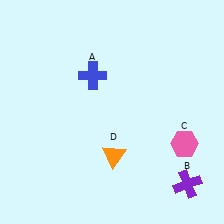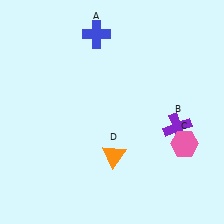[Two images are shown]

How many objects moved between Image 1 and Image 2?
2 objects moved between the two images.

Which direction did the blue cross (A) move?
The blue cross (A) moved up.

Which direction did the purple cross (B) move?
The purple cross (B) moved up.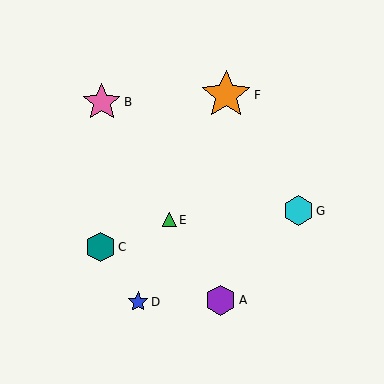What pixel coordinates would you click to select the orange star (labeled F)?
Click at (226, 95) to select the orange star F.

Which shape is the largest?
The orange star (labeled F) is the largest.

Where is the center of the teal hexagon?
The center of the teal hexagon is at (100, 247).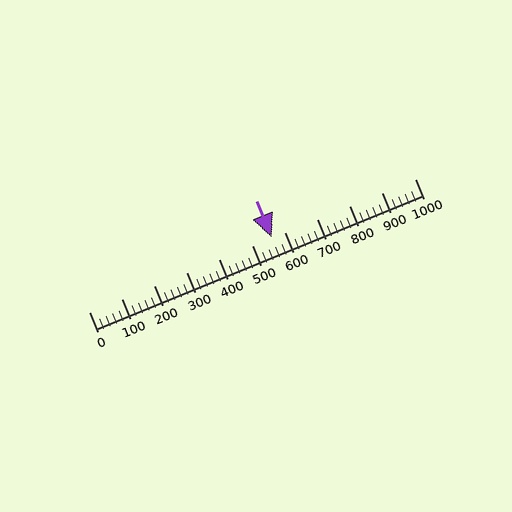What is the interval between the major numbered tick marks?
The major tick marks are spaced 100 units apart.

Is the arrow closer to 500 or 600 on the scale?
The arrow is closer to 600.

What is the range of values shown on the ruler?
The ruler shows values from 0 to 1000.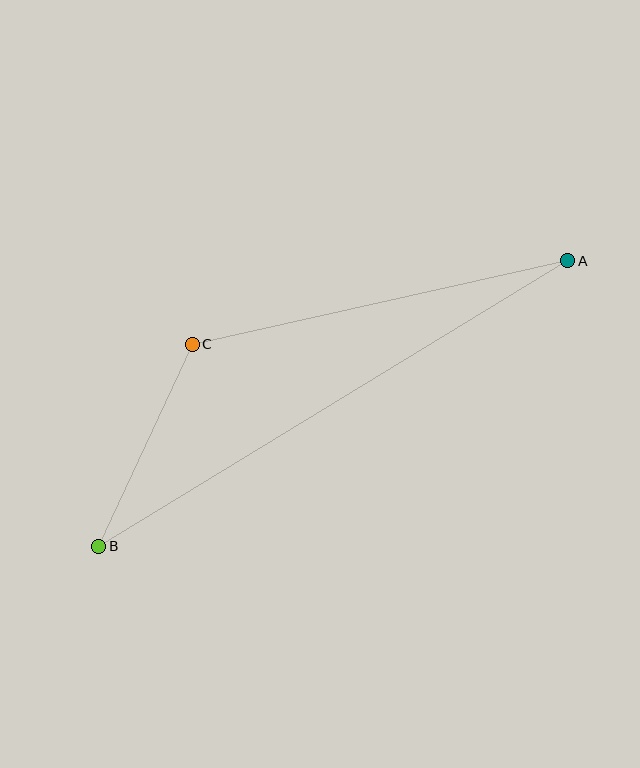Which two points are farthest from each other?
Points A and B are farthest from each other.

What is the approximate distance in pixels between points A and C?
The distance between A and C is approximately 385 pixels.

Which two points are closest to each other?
Points B and C are closest to each other.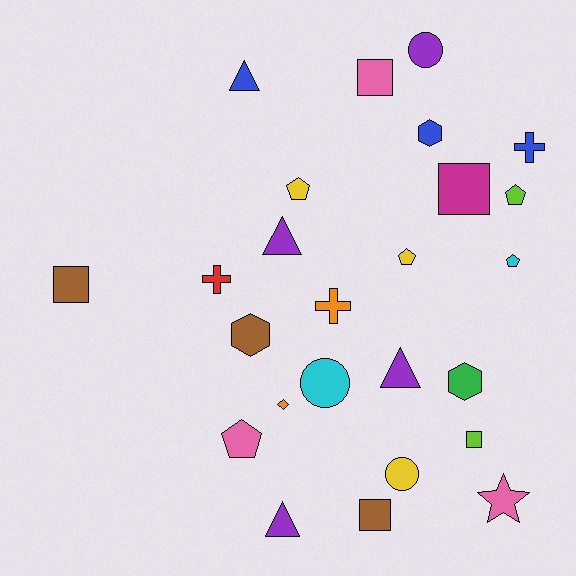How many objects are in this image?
There are 25 objects.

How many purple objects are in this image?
There are 4 purple objects.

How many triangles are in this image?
There are 4 triangles.